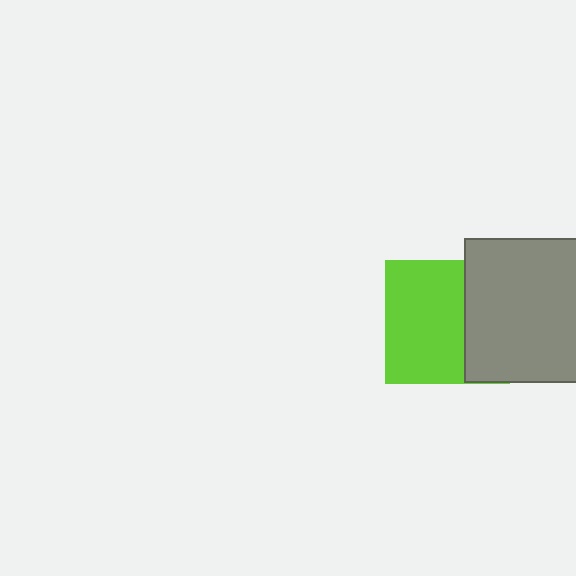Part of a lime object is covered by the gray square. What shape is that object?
It is a square.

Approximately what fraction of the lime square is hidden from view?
Roughly 37% of the lime square is hidden behind the gray square.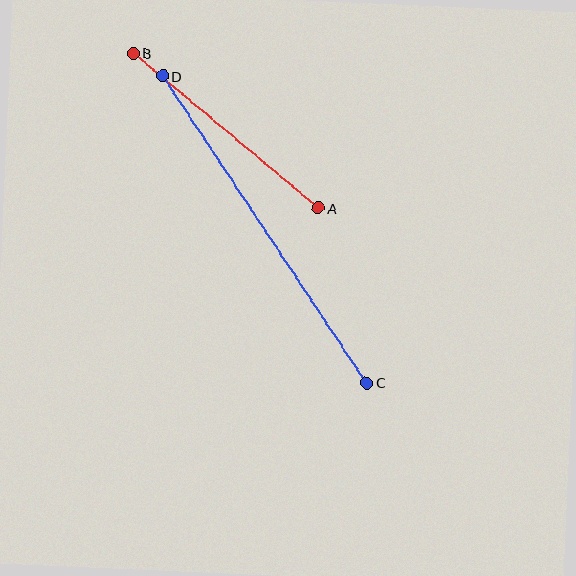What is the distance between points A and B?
The distance is approximately 241 pixels.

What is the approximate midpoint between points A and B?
The midpoint is at approximately (226, 131) pixels.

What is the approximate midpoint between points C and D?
The midpoint is at approximately (265, 229) pixels.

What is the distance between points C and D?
The distance is approximately 368 pixels.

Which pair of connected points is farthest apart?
Points C and D are farthest apart.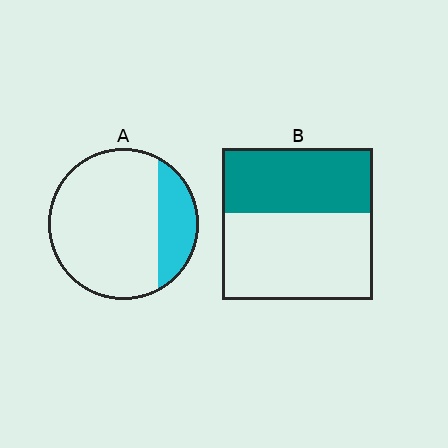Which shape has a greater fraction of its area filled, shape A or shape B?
Shape B.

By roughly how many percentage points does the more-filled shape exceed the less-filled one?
By roughly 20 percentage points (B over A).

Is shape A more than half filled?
No.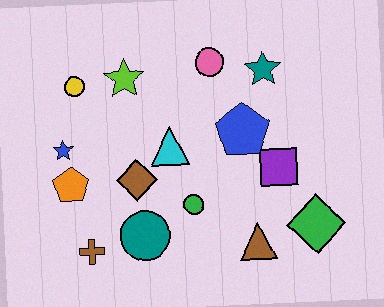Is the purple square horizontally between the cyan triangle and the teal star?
No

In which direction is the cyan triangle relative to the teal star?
The cyan triangle is to the left of the teal star.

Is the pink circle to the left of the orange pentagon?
No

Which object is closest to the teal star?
The pink circle is closest to the teal star.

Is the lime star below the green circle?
No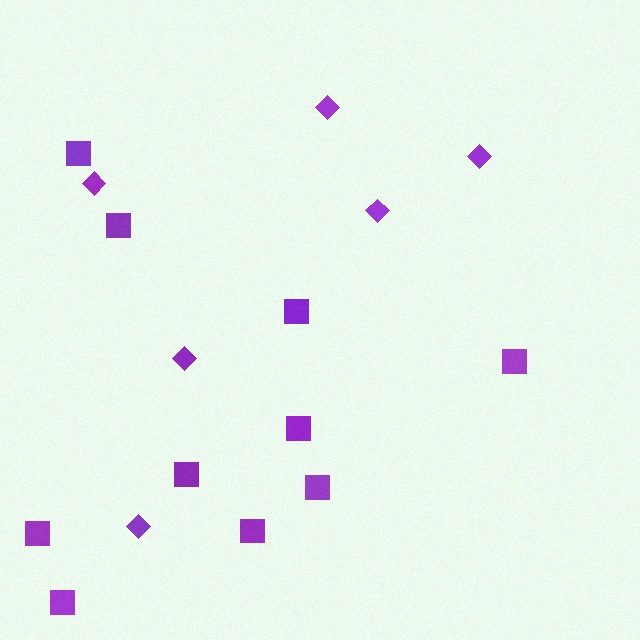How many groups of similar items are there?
There are 2 groups: one group of squares (10) and one group of diamonds (6).